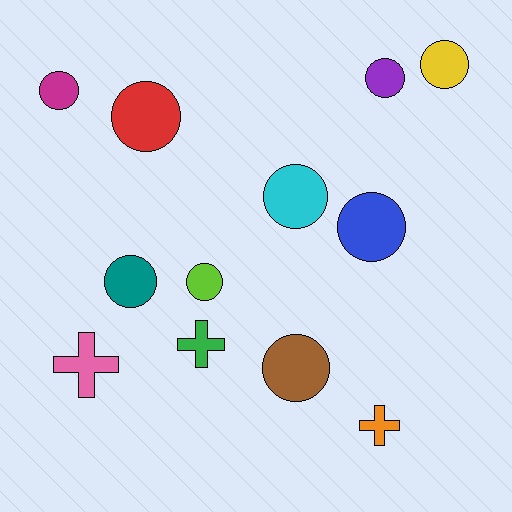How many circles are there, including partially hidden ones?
There are 9 circles.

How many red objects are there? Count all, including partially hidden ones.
There is 1 red object.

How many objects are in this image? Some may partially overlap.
There are 12 objects.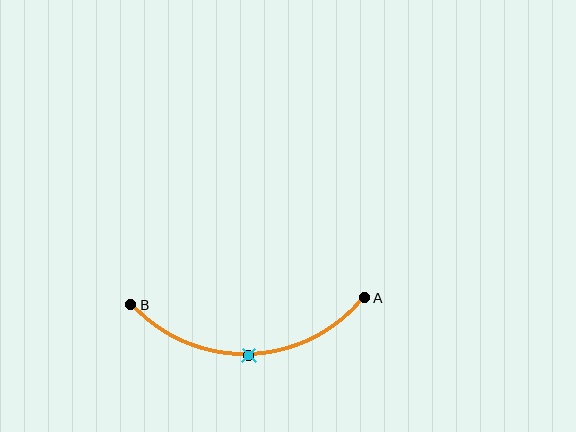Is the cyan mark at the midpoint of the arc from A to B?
Yes. The cyan mark lies on the arc at equal arc-length from both A and B — it is the arc midpoint.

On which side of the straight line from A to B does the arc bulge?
The arc bulges below the straight line connecting A and B.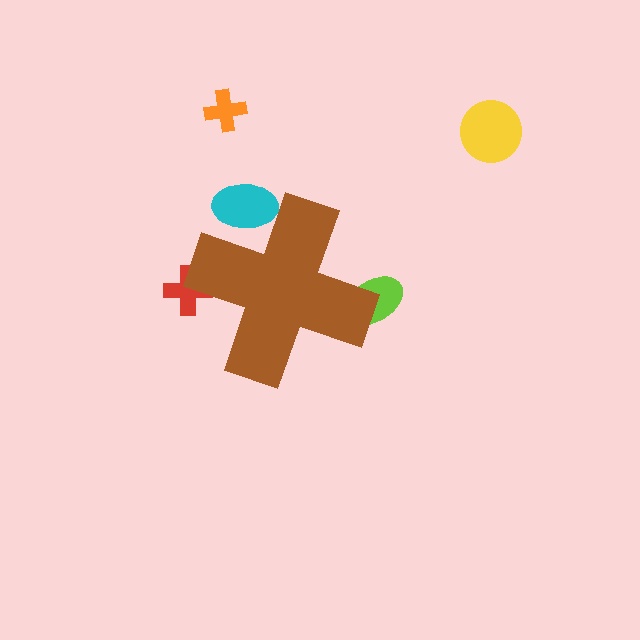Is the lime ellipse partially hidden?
Yes, the lime ellipse is partially hidden behind the brown cross.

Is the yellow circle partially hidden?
No, the yellow circle is fully visible.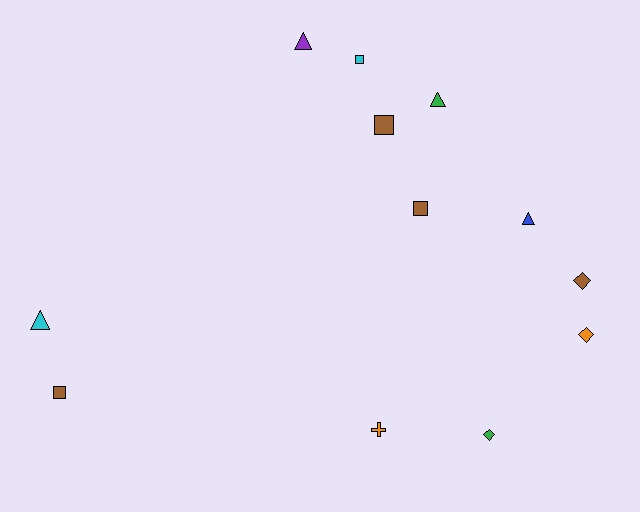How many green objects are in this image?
There are 2 green objects.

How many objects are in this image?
There are 12 objects.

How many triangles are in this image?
There are 4 triangles.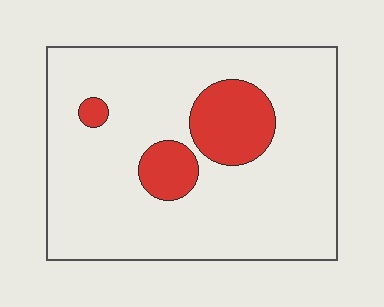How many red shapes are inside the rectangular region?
3.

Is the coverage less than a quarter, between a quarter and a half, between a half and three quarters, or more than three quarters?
Less than a quarter.